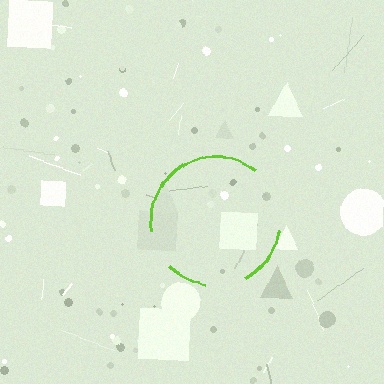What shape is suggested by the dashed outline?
The dashed outline suggests a circle.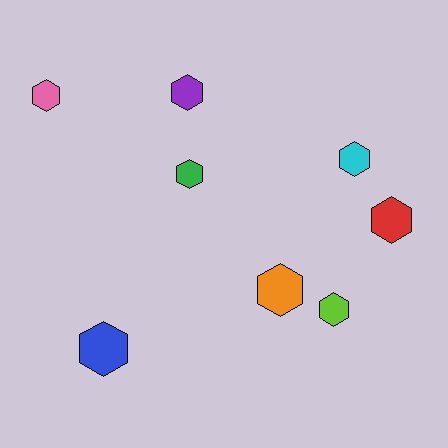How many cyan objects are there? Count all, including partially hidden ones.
There is 1 cyan object.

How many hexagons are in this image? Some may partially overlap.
There are 8 hexagons.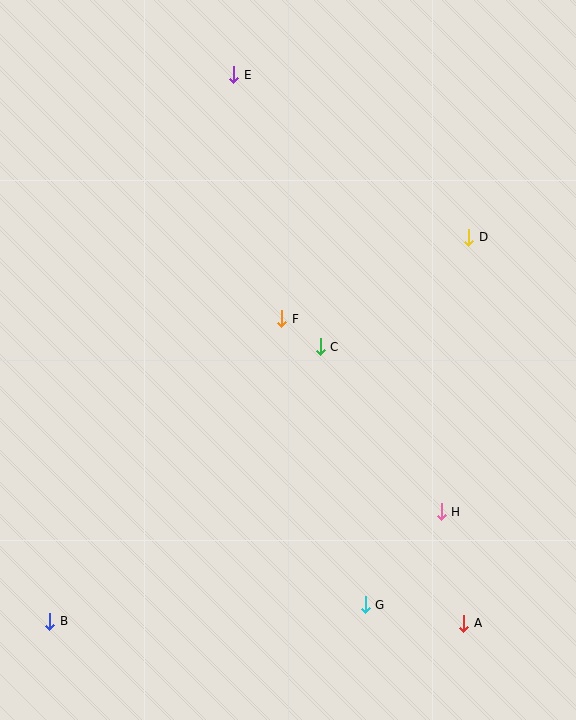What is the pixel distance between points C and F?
The distance between C and F is 48 pixels.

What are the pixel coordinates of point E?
Point E is at (234, 75).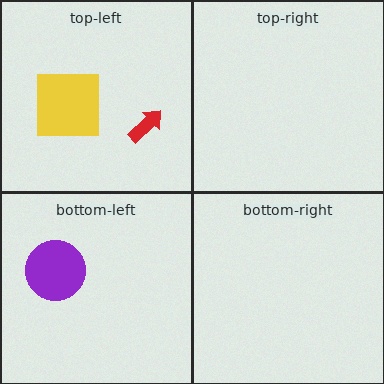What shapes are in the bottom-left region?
The purple circle.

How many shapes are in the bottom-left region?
1.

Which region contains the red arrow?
The top-left region.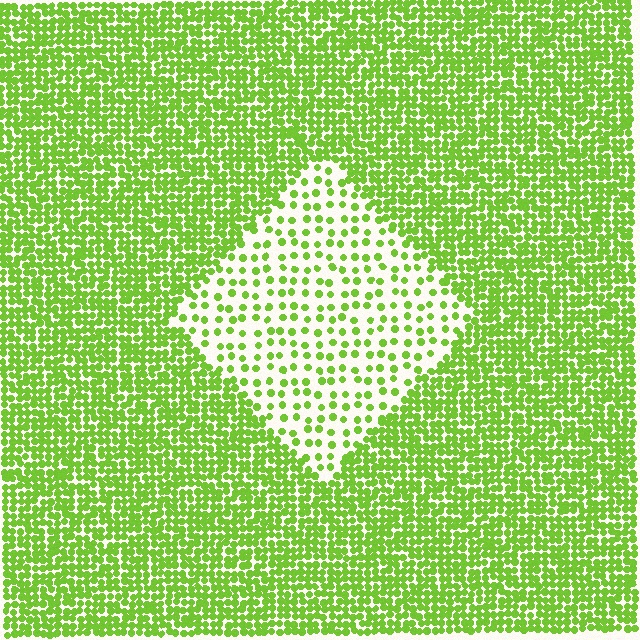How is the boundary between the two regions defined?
The boundary is defined by a change in element density (approximately 2.9x ratio). All elements are the same color, size, and shape.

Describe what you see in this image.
The image contains small lime elements arranged at two different densities. A diamond-shaped region is visible where the elements are less densely packed than the surrounding area.